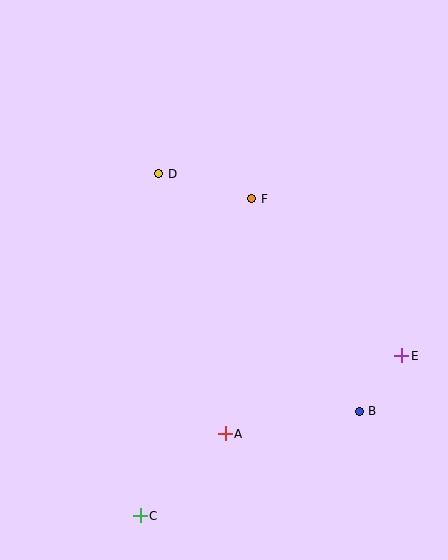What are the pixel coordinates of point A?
Point A is at (225, 434).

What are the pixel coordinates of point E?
Point E is at (402, 356).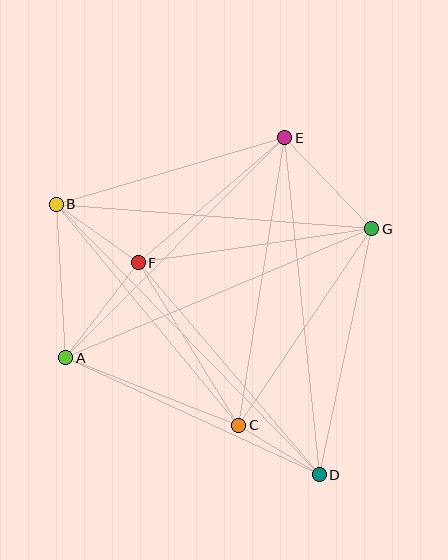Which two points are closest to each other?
Points C and D are closest to each other.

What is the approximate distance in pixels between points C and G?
The distance between C and G is approximately 237 pixels.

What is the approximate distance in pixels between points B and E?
The distance between B and E is approximately 238 pixels.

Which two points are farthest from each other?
Points B and D are farthest from each other.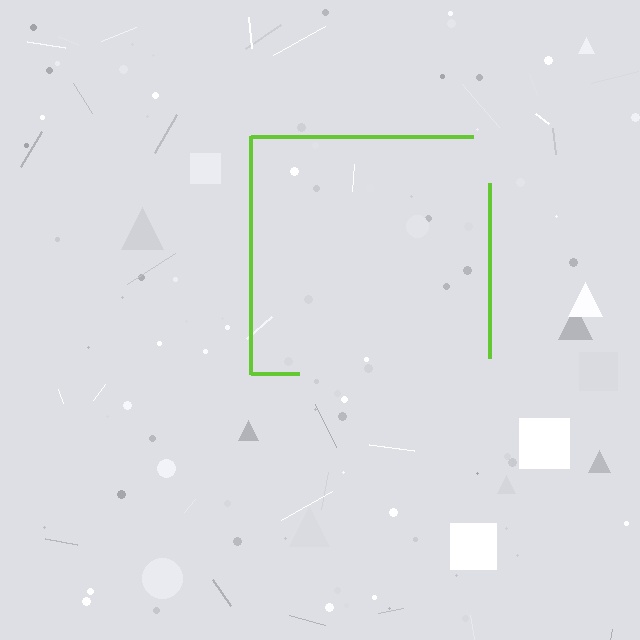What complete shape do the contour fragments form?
The contour fragments form a square.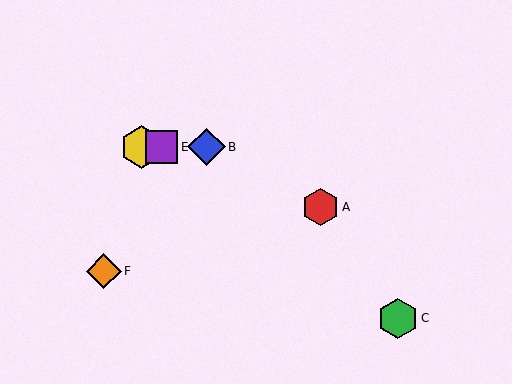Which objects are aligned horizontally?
Objects B, D, E are aligned horizontally.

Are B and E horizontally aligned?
Yes, both are at y≈147.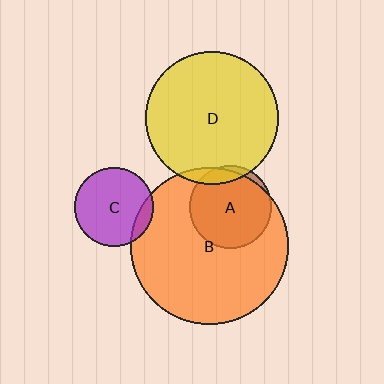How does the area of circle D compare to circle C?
Approximately 2.9 times.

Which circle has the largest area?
Circle B (orange).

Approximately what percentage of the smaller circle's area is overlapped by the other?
Approximately 95%.